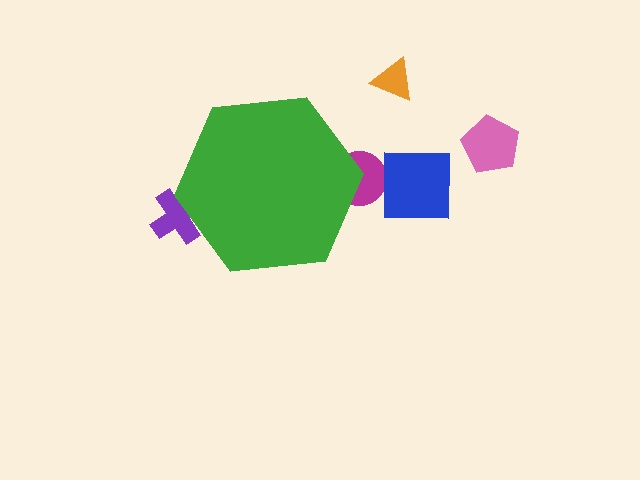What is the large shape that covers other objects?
A green hexagon.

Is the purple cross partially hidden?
Yes, the purple cross is partially hidden behind the green hexagon.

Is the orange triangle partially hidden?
No, the orange triangle is fully visible.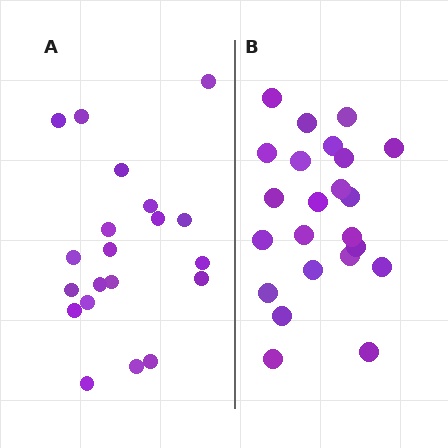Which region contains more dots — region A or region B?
Region B (the right region) has more dots.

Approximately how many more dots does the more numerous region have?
Region B has just a few more — roughly 2 or 3 more dots than region A.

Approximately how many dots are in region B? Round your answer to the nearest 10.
About 20 dots. (The exact count is 23, which rounds to 20.)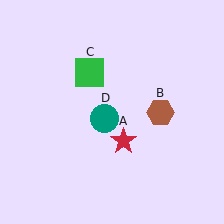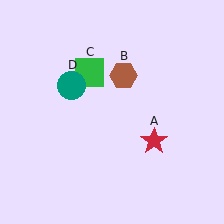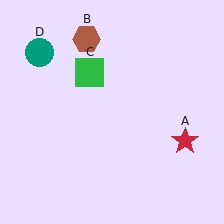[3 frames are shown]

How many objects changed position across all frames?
3 objects changed position: red star (object A), brown hexagon (object B), teal circle (object D).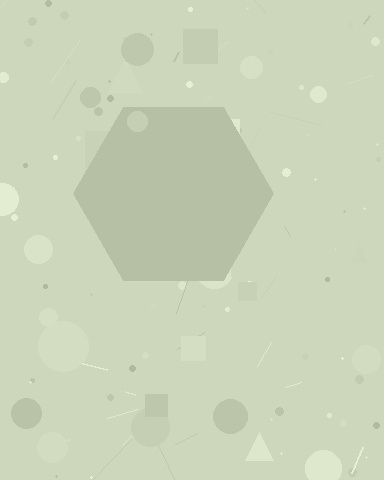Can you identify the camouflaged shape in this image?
The camouflaged shape is a hexagon.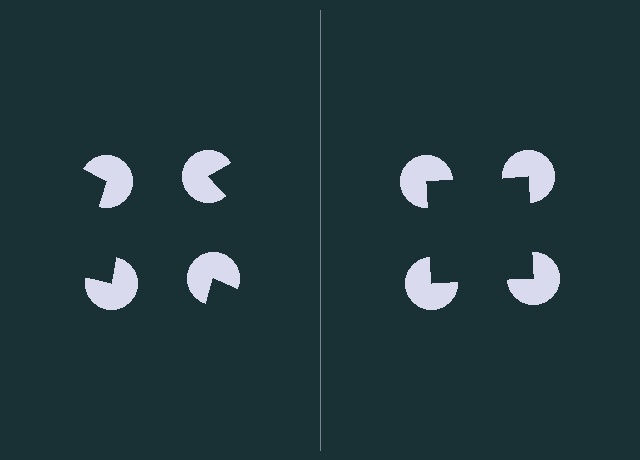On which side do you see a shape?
An illusory square appears on the right side. On the left side the wedge cuts are rotated, so no coherent shape forms.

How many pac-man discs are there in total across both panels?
8 — 4 on each side.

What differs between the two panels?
The pac-man discs are positioned identically on both sides; only the wedge orientations differ. On the right they align to a square; on the left they are misaligned.